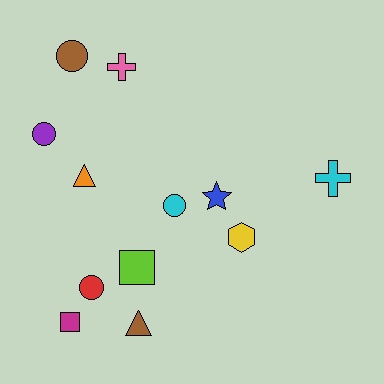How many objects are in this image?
There are 12 objects.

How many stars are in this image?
There is 1 star.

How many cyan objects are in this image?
There are 2 cyan objects.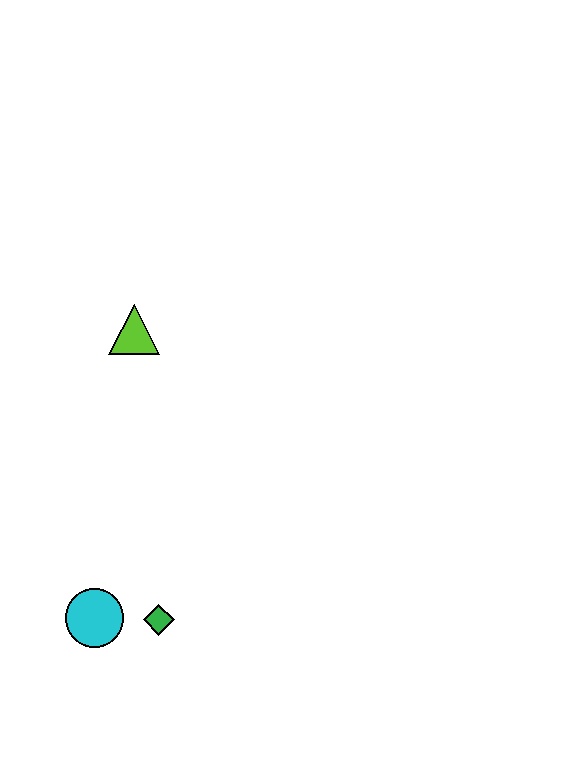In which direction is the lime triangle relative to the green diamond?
The lime triangle is above the green diamond.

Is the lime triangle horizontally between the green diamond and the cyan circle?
Yes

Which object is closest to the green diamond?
The cyan circle is closest to the green diamond.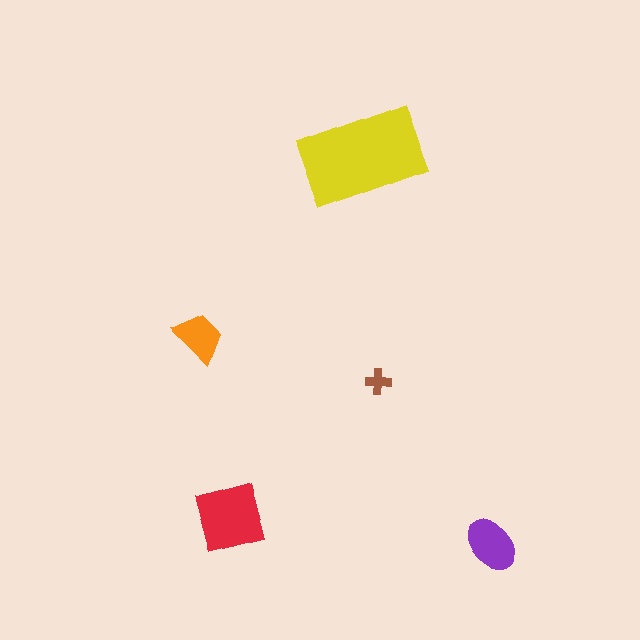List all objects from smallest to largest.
The brown cross, the orange trapezoid, the purple ellipse, the red diamond, the yellow rectangle.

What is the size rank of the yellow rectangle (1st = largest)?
1st.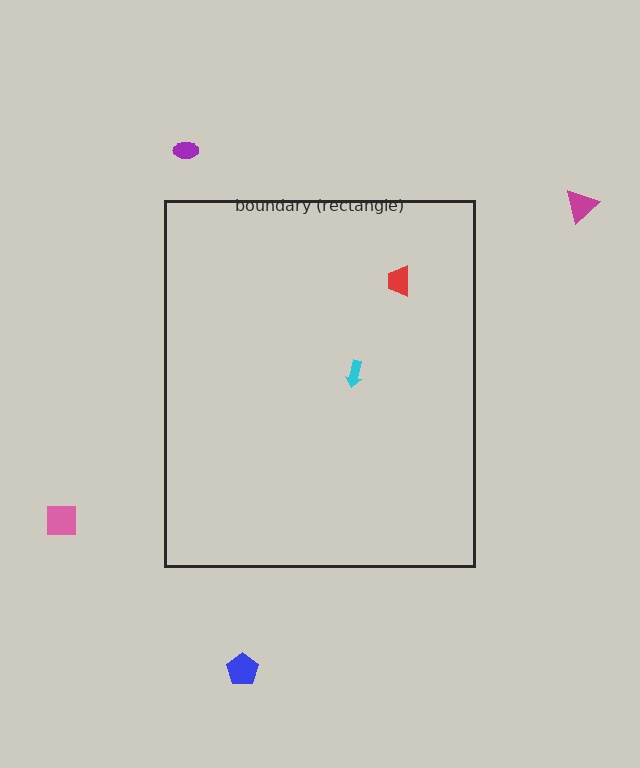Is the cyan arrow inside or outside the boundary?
Inside.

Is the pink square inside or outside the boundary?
Outside.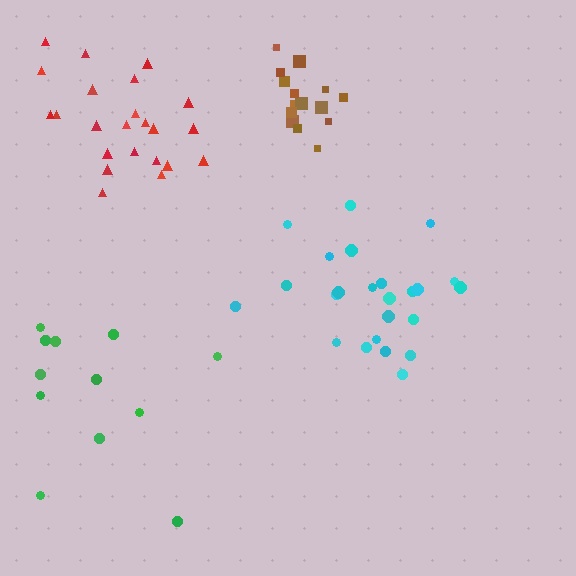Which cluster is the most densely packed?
Brown.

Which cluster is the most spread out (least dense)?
Green.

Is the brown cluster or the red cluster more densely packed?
Brown.